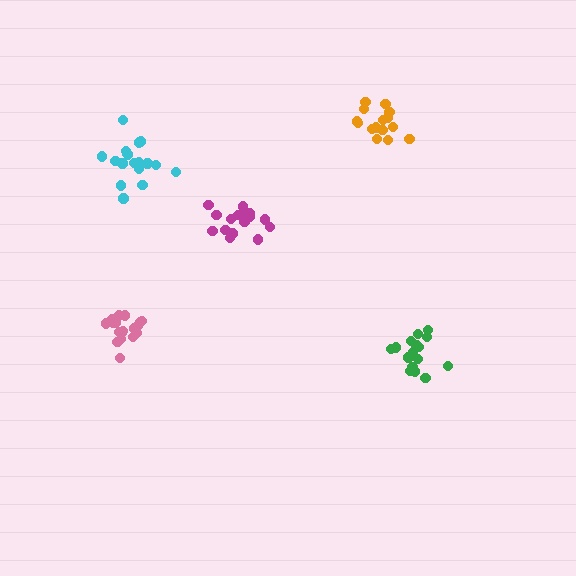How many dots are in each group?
Group 1: 16 dots, Group 2: 18 dots, Group 3: 15 dots, Group 4: 17 dots, Group 5: 18 dots (84 total).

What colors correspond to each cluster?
The clusters are colored: magenta, cyan, orange, green, pink.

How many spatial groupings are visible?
There are 5 spatial groupings.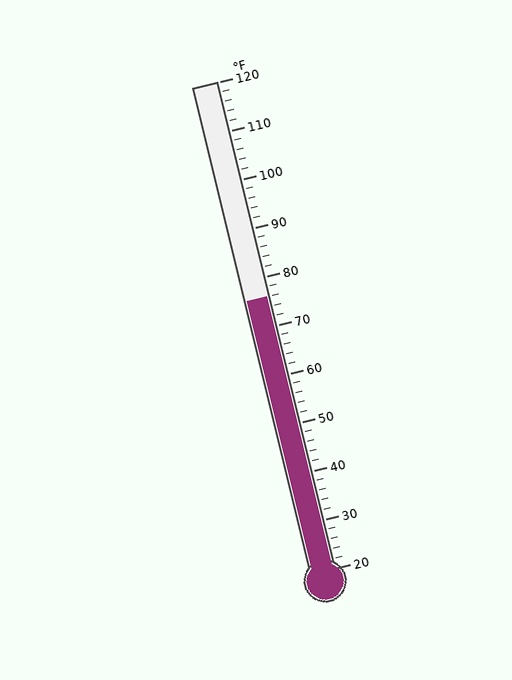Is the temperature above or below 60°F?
The temperature is above 60°F.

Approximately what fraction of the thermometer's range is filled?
The thermometer is filled to approximately 55% of its range.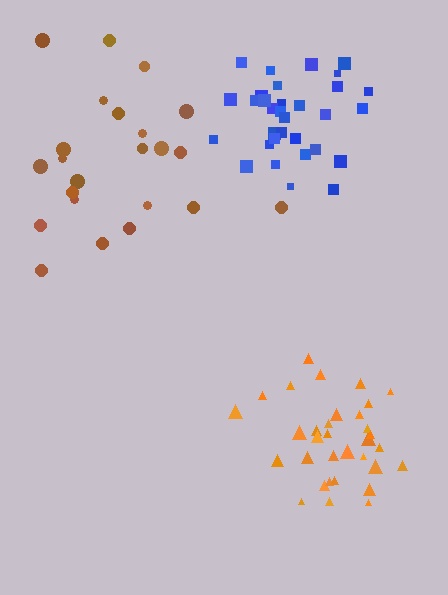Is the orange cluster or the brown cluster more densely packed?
Orange.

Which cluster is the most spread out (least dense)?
Brown.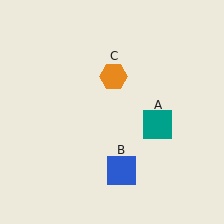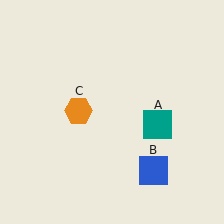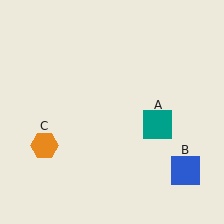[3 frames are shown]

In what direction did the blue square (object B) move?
The blue square (object B) moved right.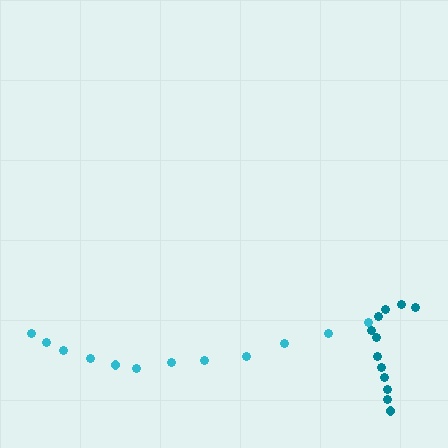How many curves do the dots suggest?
There are 2 distinct paths.